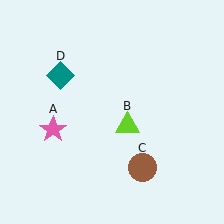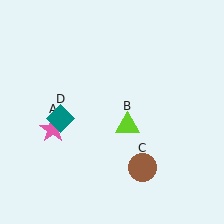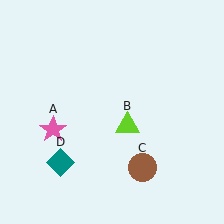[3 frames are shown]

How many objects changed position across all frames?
1 object changed position: teal diamond (object D).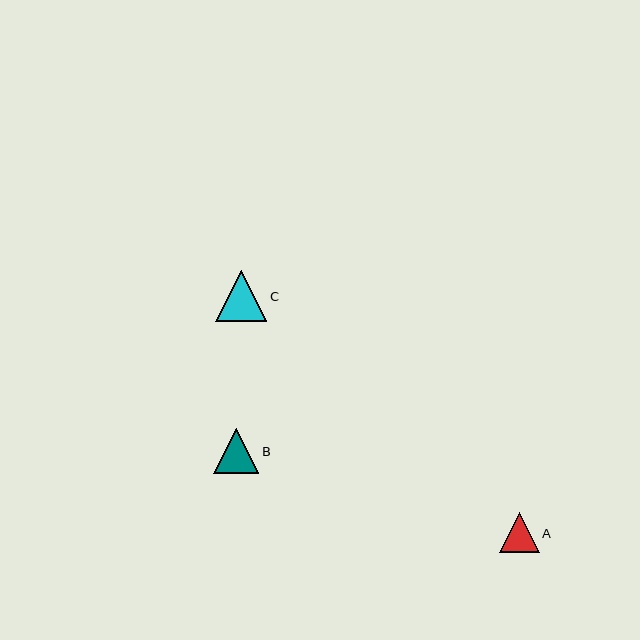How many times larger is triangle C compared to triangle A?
Triangle C is approximately 1.3 times the size of triangle A.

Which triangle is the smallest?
Triangle A is the smallest with a size of approximately 40 pixels.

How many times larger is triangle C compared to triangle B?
Triangle C is approximately 1.1 times the size of triangle B.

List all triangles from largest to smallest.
From largest to smallest: C, B, A.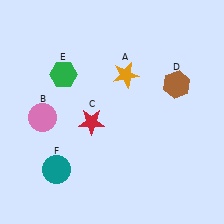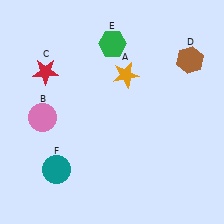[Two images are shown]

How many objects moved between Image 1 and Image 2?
3 objects moved between the two images.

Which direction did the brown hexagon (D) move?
The brown hexagon (D) moved up.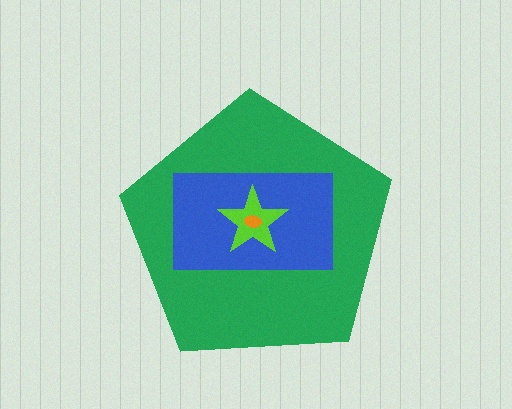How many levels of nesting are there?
4.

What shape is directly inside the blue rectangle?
The lime star.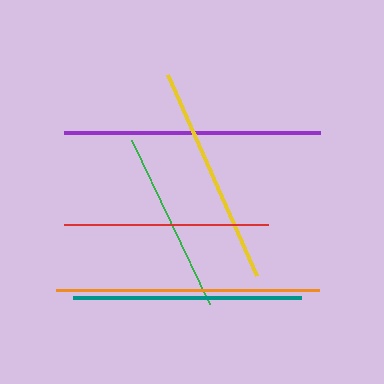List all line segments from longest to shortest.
From longest to shortest: orange, purple, teal, yellow, red, green.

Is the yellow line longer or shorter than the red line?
The yellow line is longer than the red line.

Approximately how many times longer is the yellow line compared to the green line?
The yellow line is approximately 1.2 times the length of the green line.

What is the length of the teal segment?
The teal segment is approximately 228 pixels long.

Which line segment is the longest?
The orange line is the longest at approximately 263 pixels.